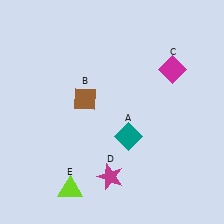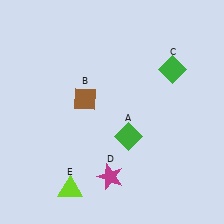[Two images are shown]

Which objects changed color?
A changed from teal to green. C changed from magenta to green.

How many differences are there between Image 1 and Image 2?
There are 2 differences between the two images.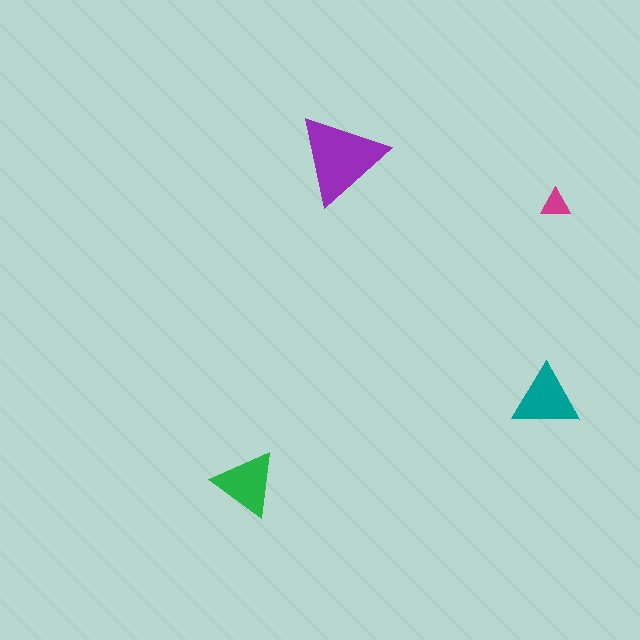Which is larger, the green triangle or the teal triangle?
The teal one.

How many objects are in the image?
There are 4 objects in the image.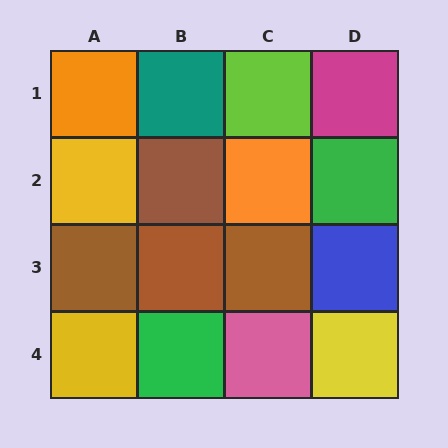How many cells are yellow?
3 cells are yellow.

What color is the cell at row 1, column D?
Magenta.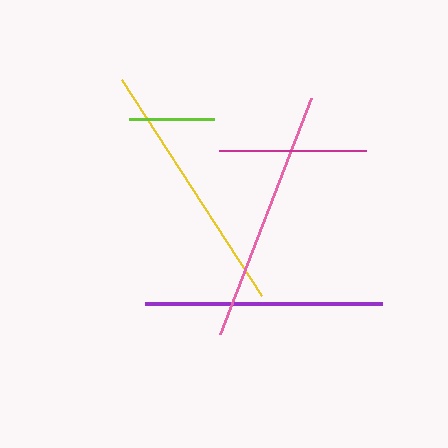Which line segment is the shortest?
The lime line is the shortest at approximately 85 pixels.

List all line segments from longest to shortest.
From longest to shortest: yellow, pink, purple, magenta, lime.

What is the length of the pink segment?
The pink segment is approximately 252 pixels long.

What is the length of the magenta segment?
The magenta segment is approximately 147 pixels long.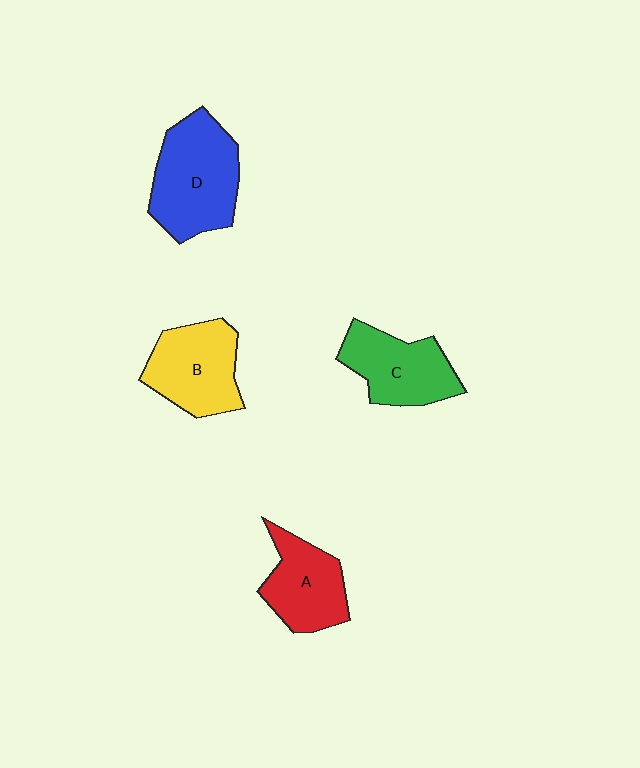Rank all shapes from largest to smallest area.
From largest to smallest: D (blue), B (yellow), C (green), A (red).